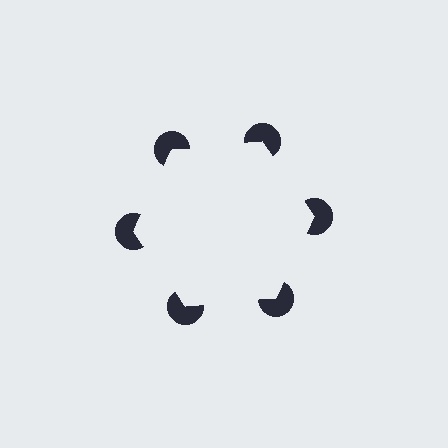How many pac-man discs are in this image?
There are 6 — one at each vertex of the illusory hexagon.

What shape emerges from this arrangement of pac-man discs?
An illusory hexagon — its edges are inferred from the aligned wedge cuts in the pac-man discs, not physically drawn.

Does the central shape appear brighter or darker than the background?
It typically appears slightly brighter than the background, even though no actual brightness change is drawn.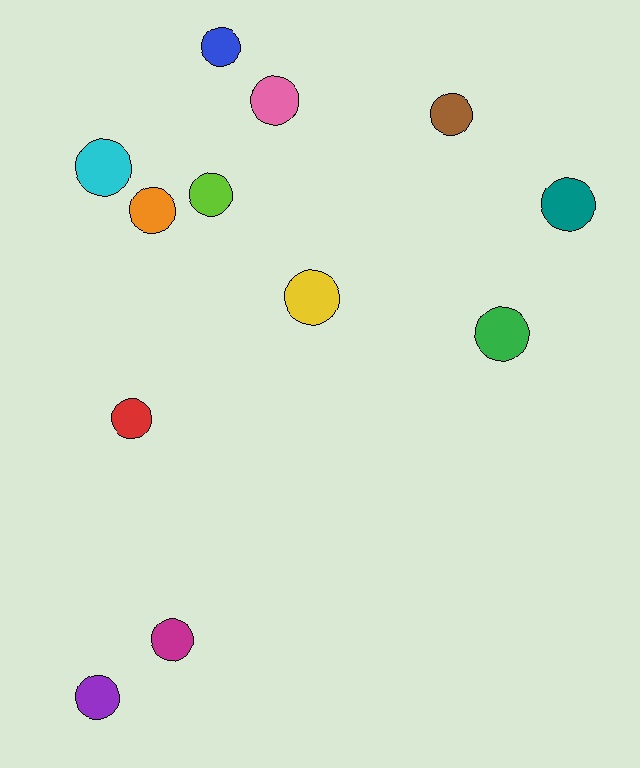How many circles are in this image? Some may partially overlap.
There are 12 circles.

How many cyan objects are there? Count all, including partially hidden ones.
There is 1 cyan object.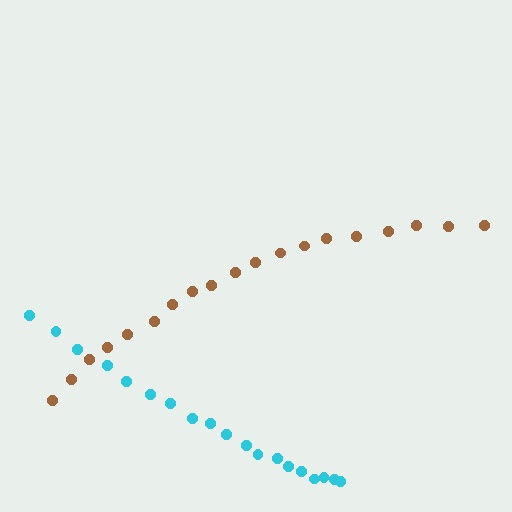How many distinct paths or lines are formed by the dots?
There are 2 distinct paths.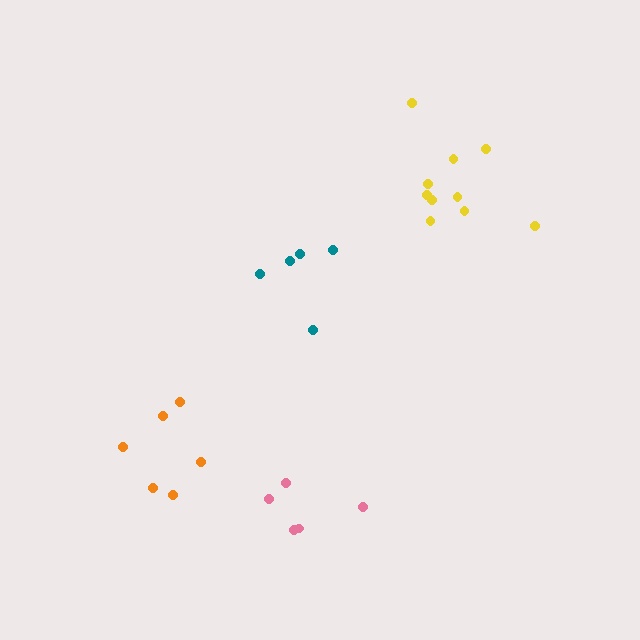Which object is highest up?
The yellow cluster is topmost.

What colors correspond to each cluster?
The clusters are colored: teal, orange, yellow, pink.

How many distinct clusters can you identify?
There are 4 distinct clusters.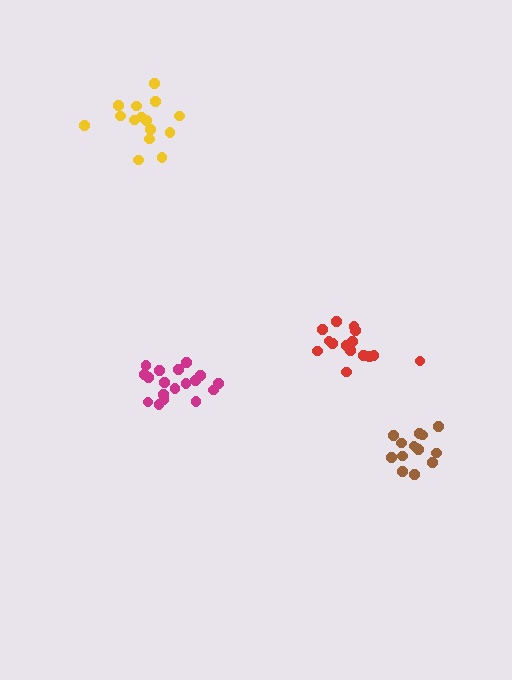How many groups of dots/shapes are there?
There are 4 groups.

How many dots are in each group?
Group 1: 18 dots, Group 2: 15 dots, Group 3: 14 dots, Group 4: 15 dots (62 total).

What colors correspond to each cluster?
The clusters are colored: magenta, yellow, brown, red.